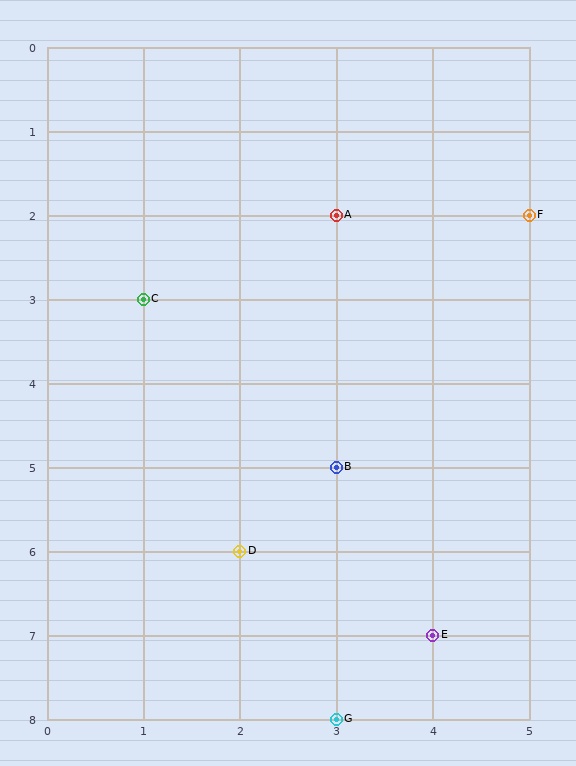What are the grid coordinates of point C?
Point C is at grid coordinates (1, 3).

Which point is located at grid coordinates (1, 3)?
Point C is at (1, 3).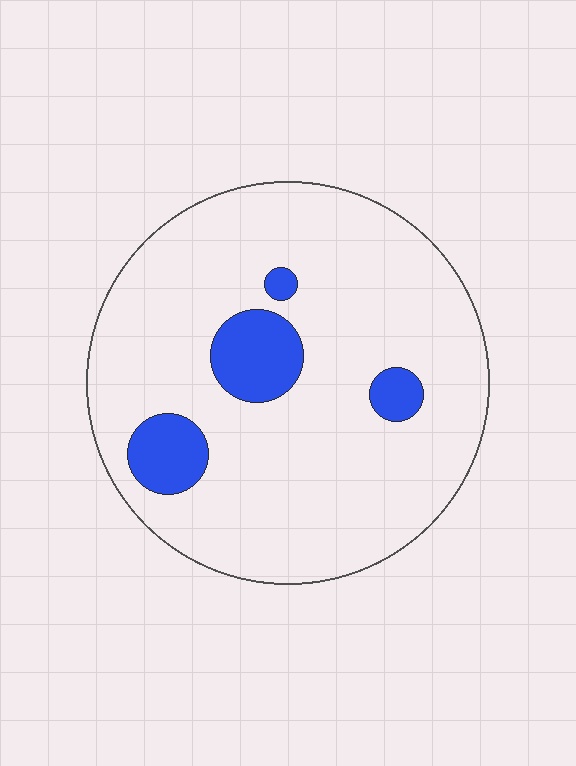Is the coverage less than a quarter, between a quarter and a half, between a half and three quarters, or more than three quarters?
Less than a quarter.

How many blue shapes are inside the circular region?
4.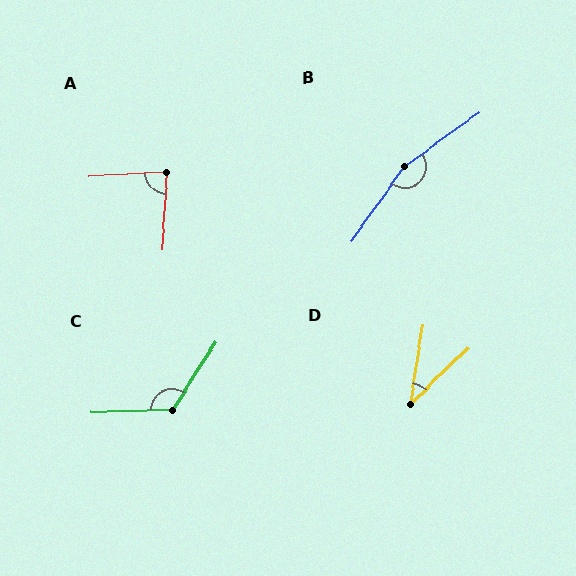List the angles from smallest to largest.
D (37°), A (84°), C (123°), B (161°).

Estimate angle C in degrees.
Approximately 123 degrees.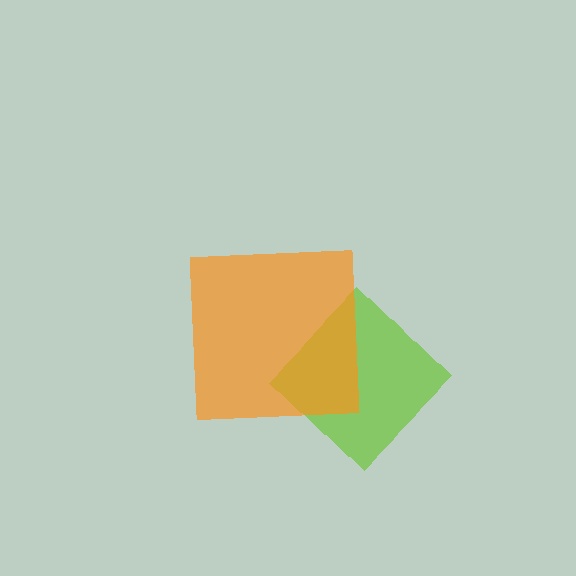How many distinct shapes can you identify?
There are 2 distinct shapes: a lime diamond, an orange square.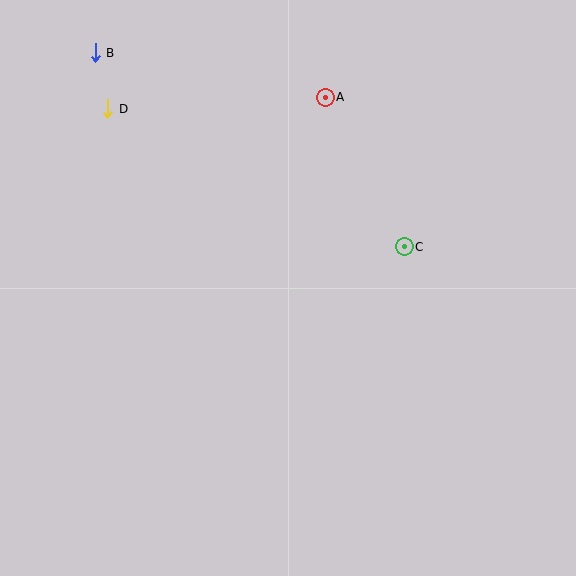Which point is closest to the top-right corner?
Point A is closest to the top-right corner.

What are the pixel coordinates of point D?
Point D is at (108, 109).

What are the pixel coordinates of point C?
Point C is at (404, 247).